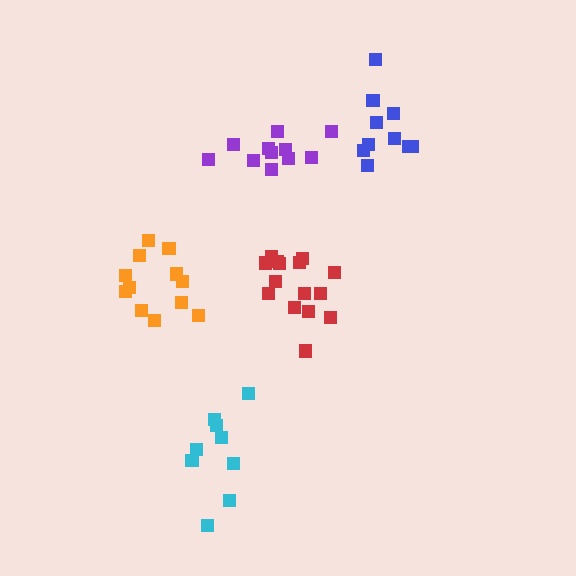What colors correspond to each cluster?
The clusters are colored: red, purple, cyan, orange, blue.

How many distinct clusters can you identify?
There are 5 distinct clusters.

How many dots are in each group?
Group 1: 15 dots, Group 2: 11 dots, Group 3: 9 dots, Group 4: 12 dots, Group 5: 10 dots (57 total).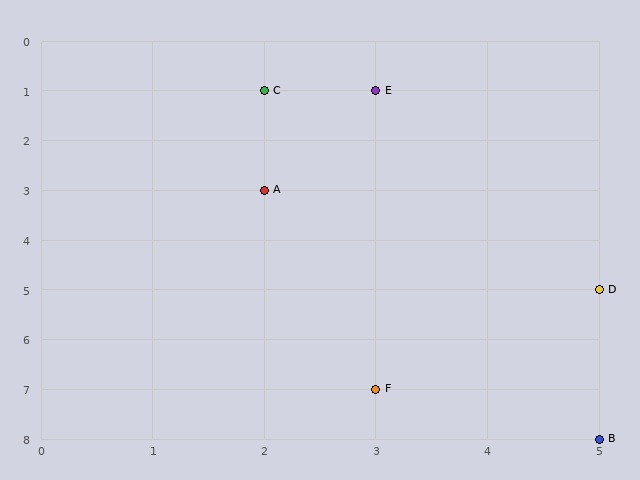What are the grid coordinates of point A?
Point A is at grid coordinates (2, 3).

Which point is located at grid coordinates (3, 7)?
Point F is at (3, 7).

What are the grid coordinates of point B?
Point B is at grid coordinates (5, 8).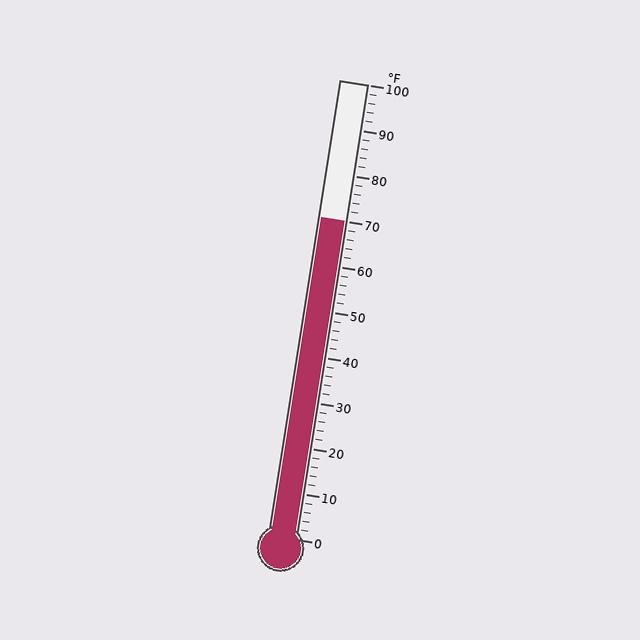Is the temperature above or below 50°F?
The temperature is above 50°F.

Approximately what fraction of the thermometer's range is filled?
The thermometer is filled to approximately 70% of its range.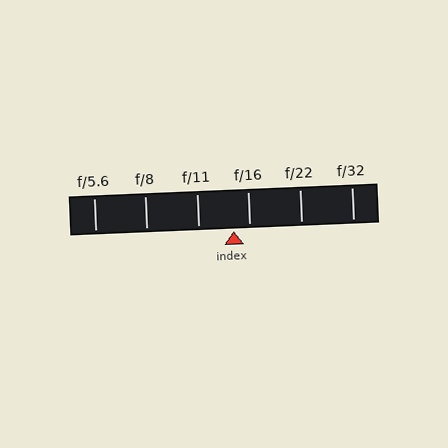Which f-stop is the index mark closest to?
The index mark is closest to f/16.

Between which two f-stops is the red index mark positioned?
The index mark is between f/11 and f/16.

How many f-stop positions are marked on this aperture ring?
There are 6 f-stop positions marked.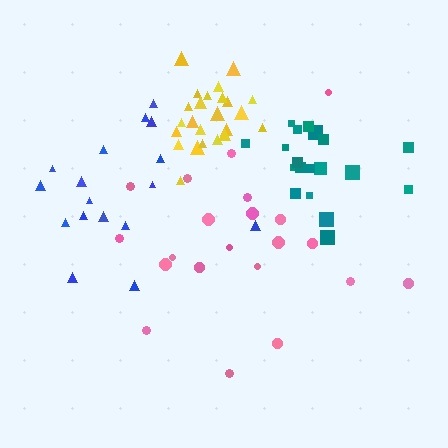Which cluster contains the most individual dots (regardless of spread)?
Yellow (25).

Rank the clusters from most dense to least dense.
yellow, teal, blue, pink.